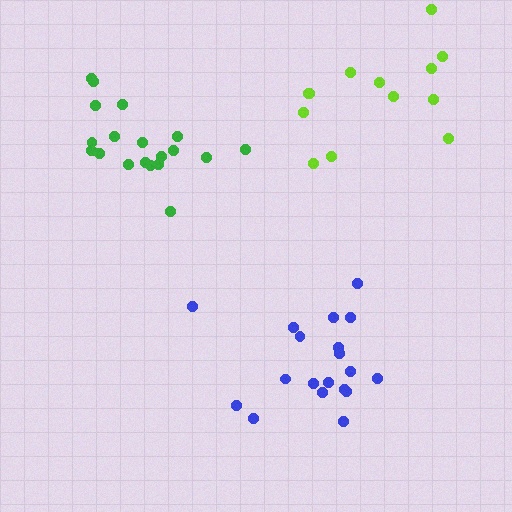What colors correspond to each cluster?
The clusters are colored: lime, blue, green.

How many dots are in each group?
Group 1: 13 dots, Group 2: 19 dots, Group 3: 19 dots (51 total).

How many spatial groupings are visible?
There are 3 spatial groupings.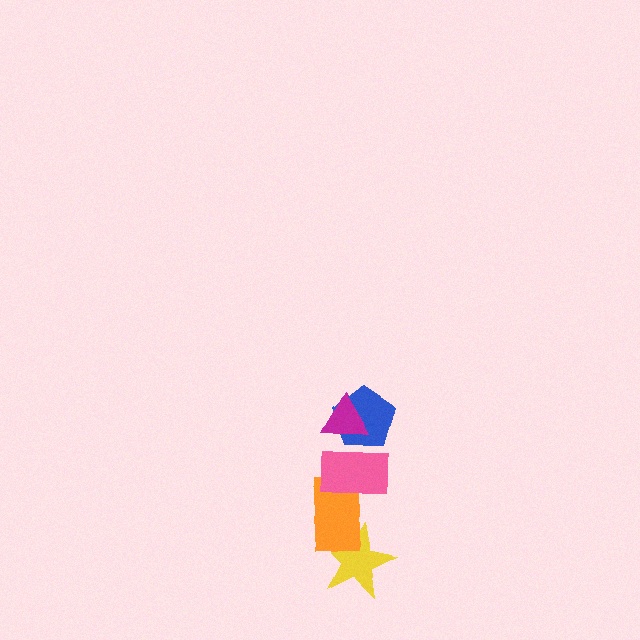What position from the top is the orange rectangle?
The orange rectangle is 4th from the top.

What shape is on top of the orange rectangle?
The pink rectangle is on top of the orange rectangle.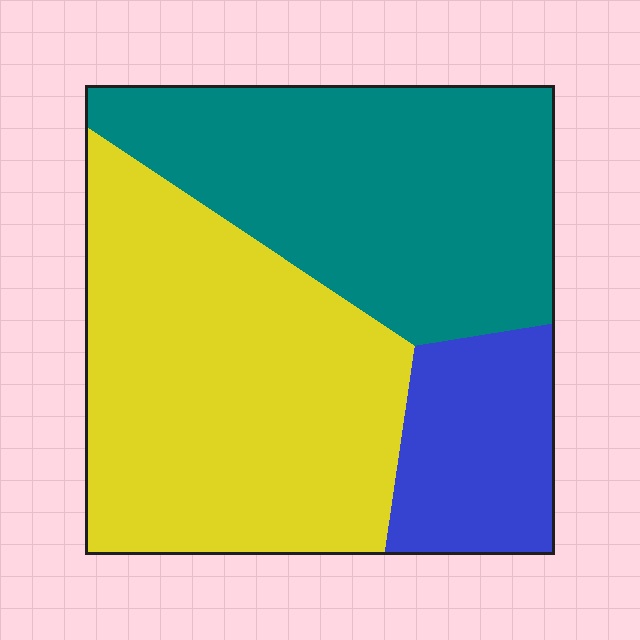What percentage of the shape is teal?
Teal takes up about three eighths (3/8) of the shape.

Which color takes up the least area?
Blue, at roughly 15%.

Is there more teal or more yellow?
Yellow.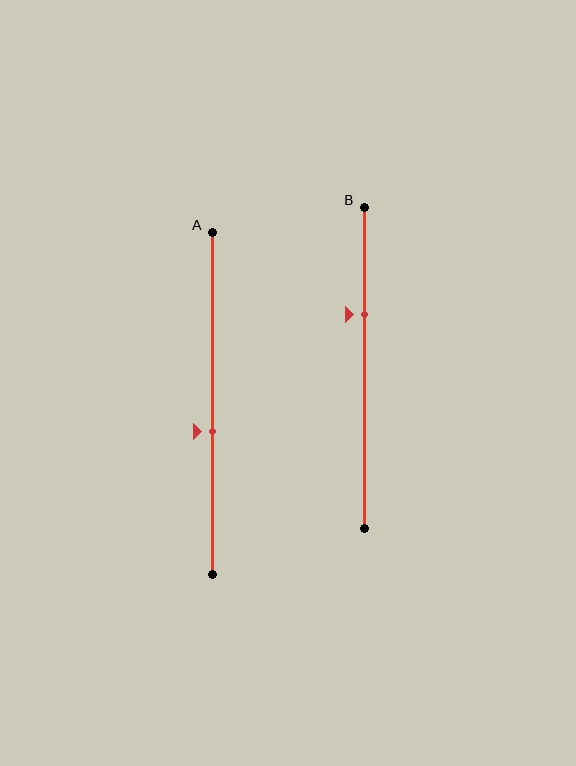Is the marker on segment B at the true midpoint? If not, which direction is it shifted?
No, the marker on segment B is shifted upward by about 16% of the segment length.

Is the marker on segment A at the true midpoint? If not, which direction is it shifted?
No, the marker on segment A is shifted downward by about 8% of the segment length.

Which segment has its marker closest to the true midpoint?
Segment A has its marker closest to the true midpoint.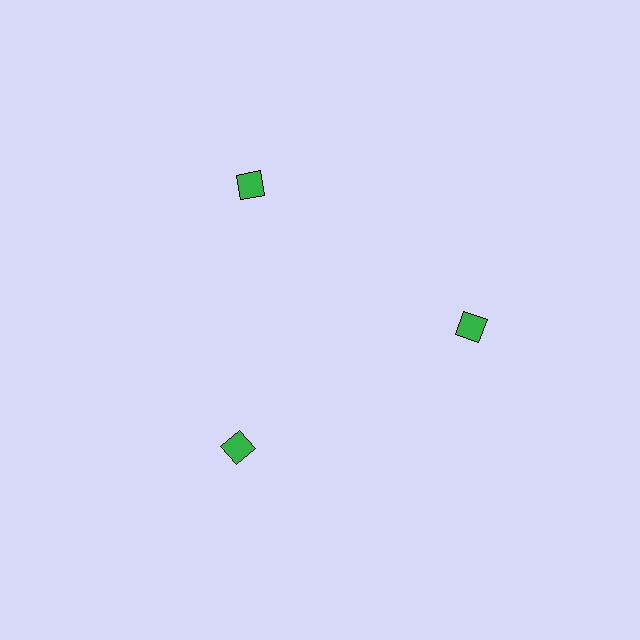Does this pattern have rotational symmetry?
Yes, this pattern has 3-fold rotational symmetry. It looks the same after rotating 120 degrees around the center.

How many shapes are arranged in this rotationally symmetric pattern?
There are 3 shapes, arranged in 3 groups of 1.